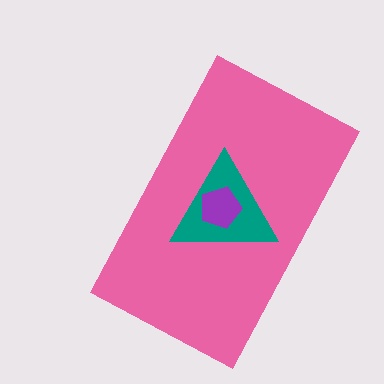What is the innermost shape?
The purple pentagon.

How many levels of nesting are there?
3.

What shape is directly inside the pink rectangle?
The teal triangle.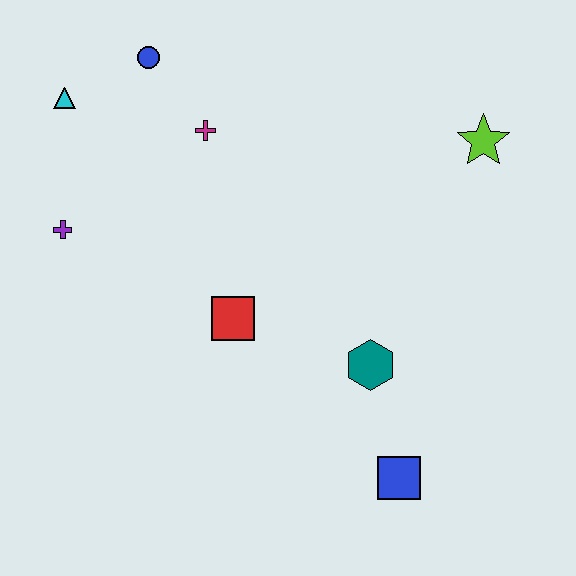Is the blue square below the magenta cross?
Yes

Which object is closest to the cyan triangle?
The blue circle is closest to the cyan triangle.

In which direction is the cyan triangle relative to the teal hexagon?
The cyan triangle is to the left of the teal hexagon.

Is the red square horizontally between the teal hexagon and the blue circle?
Yes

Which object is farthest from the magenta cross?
The blue square is farthest from the magenta cross.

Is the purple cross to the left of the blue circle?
Yes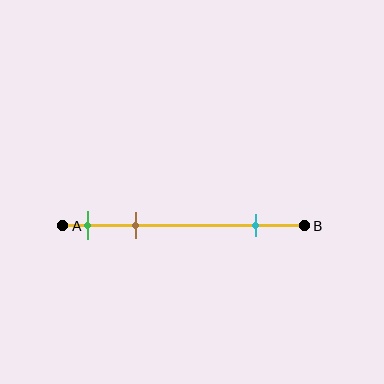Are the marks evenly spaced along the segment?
No, the marks are not evenly spaced.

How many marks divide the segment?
There are 3 marks dividing the segment.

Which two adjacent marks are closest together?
The green and brown marks are the closest adjacent pair.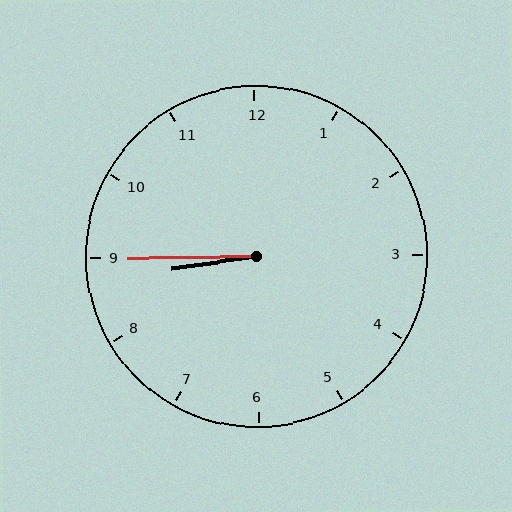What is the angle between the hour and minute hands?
Approximately 8 degrees.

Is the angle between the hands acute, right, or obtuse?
It is acute.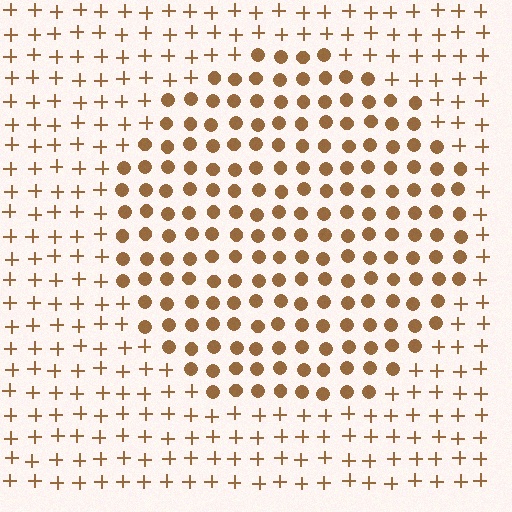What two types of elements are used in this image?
The image uses circles inside the circle region and plus signs outside it.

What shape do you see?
I see a circle.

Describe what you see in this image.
The image is filled with small brown elements arranged in a uniform grid. A circle-shaped region contains circles, while the surrounding area contains plus signs. The boundary is defined purely by the change in element shape.